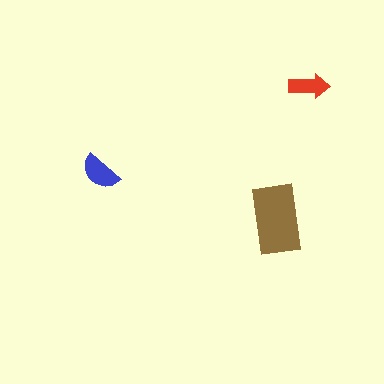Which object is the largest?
The brown rectangle.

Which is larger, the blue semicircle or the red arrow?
The blue semicircle.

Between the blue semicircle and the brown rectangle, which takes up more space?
The brown rectangle.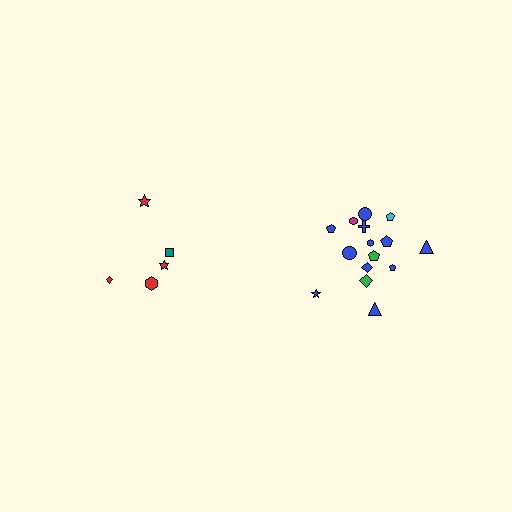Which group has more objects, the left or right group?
The right group.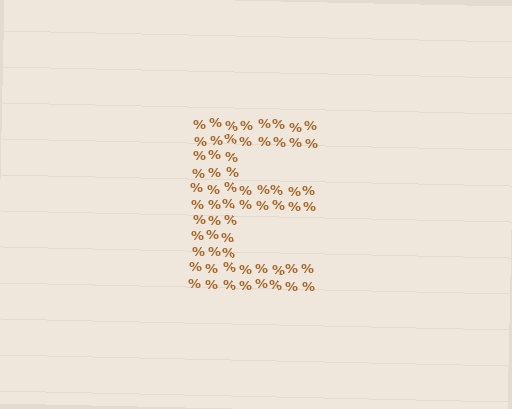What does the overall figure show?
The overall figure shows the letter E.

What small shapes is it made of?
It is made of small percent signs.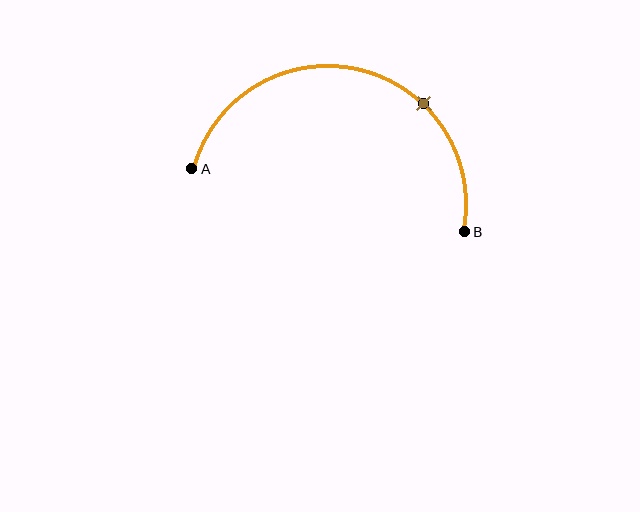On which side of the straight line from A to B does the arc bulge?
The arc bulges above the straight line connecting A and B.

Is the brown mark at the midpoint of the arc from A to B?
No. The brown mark lies on the arc but is closer to endpoint B. The arc midpoint would be at the point on the curve equidistant along the arc from both A and B.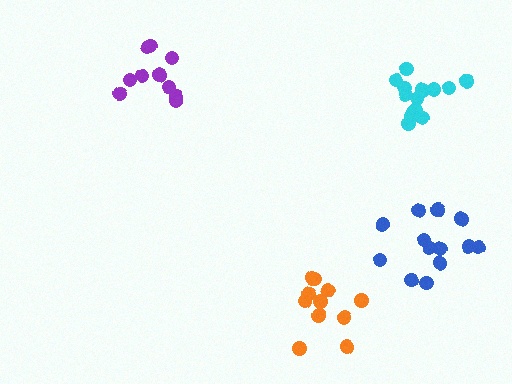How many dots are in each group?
Group 1: 13 dots, Group 2: 10 dots, Group 3: 15 dots, Group 4: 11 dots (49 total).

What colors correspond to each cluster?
The clusters are colored: blue, purple, cyan, orange.